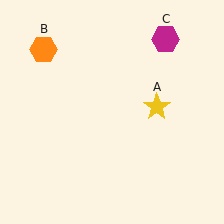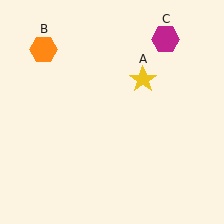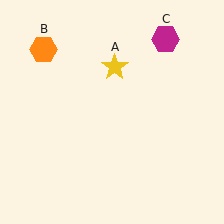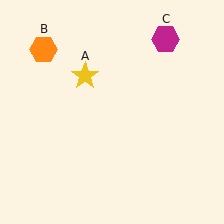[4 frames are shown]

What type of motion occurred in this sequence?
The yellow star (object A) rotated counterclockwise around the center of the scene.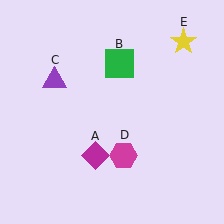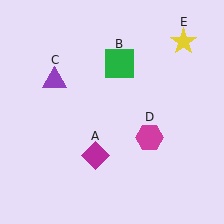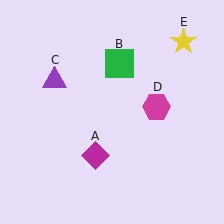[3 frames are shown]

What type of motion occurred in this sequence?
The magenta hexagon (object D) rotated counterclockwise around the center of the scene.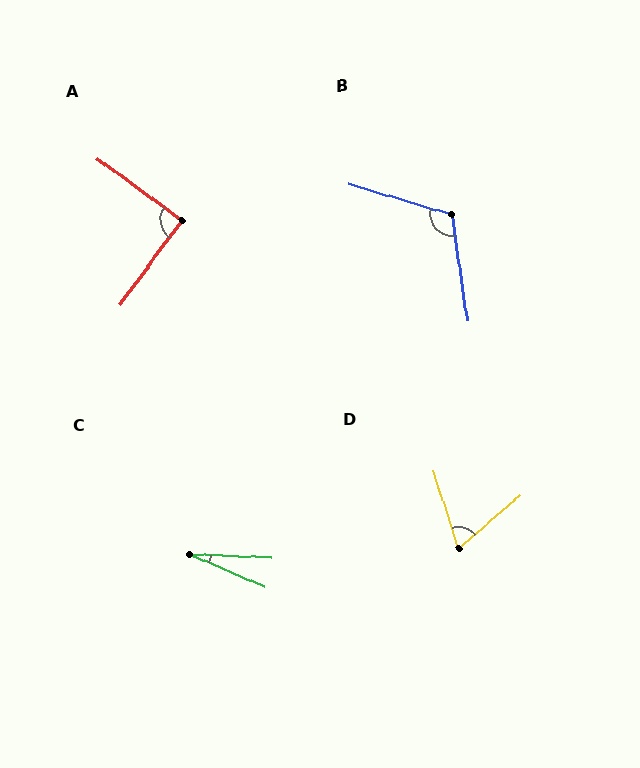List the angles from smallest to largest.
C (21°), D (67°), A (90°), B (115°).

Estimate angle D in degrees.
Approximately 67 degrees.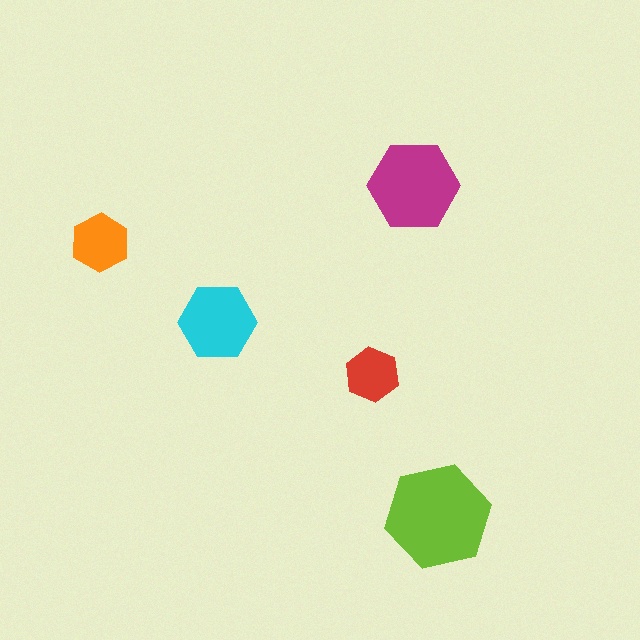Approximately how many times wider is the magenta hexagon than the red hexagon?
About 1.5 times wider.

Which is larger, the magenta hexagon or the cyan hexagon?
The magenta one.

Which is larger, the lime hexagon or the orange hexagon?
The lime one.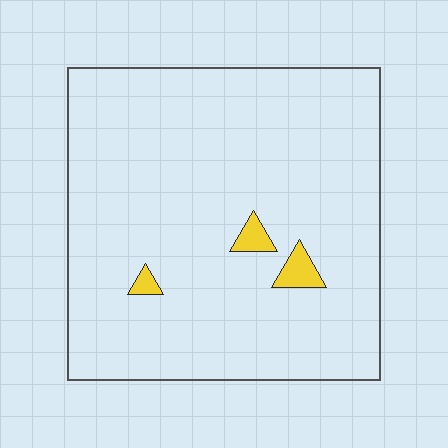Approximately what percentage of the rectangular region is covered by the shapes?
Approximately 5%.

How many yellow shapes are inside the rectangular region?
3.